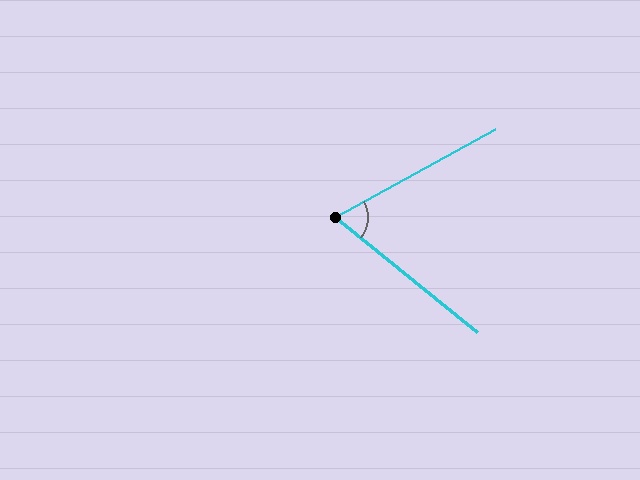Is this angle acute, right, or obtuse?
It is acute.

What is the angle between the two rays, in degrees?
Approximately 68 degrees.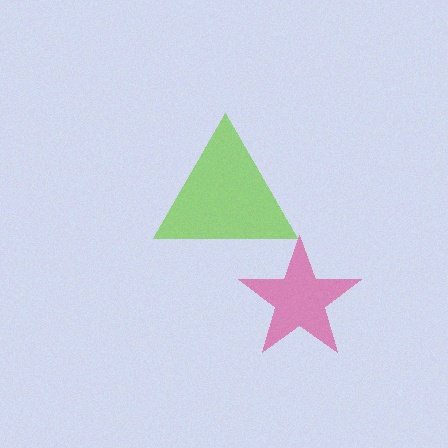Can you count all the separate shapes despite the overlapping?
Yes, there are 2 separate shapes.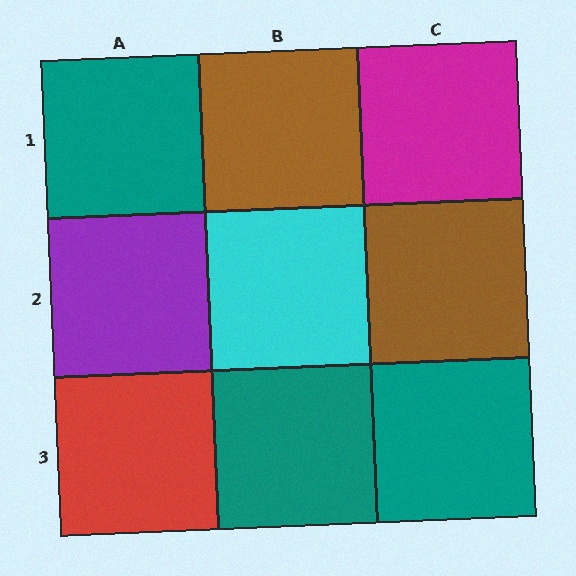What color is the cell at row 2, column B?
Cyan.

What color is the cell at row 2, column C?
Brown.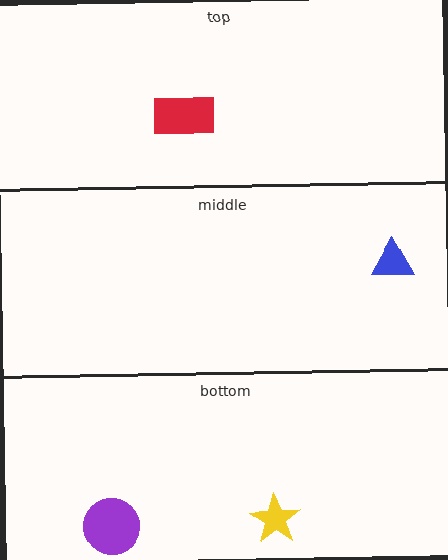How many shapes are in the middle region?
1.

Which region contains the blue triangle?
The middle region.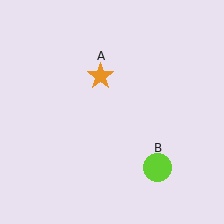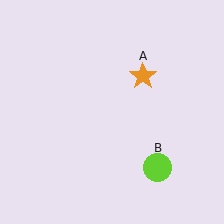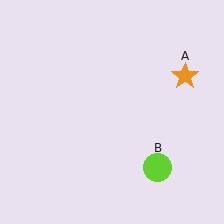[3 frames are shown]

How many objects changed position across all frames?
1 object changed position: orange star (object A).